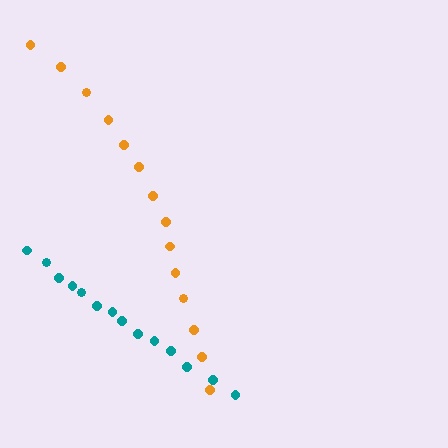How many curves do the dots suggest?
There are 2 distinct paths.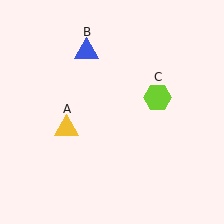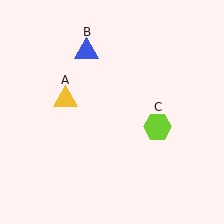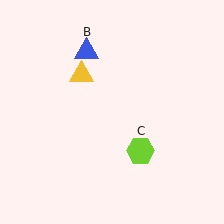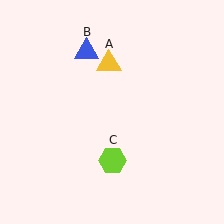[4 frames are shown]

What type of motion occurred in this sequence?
The yellow triangle (object A), lime hexagon (object C) rotated clockwise around the center of the scene.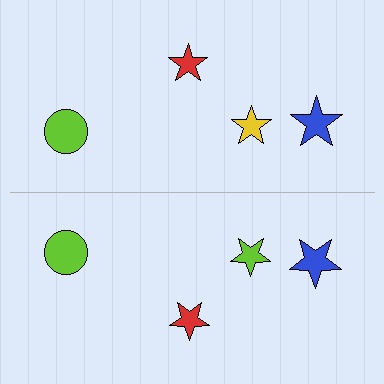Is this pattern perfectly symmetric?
No, the pattern is not perfectly symmetric. The lime star on the bottom side breaks the symmetry — its mirror counterpart is yellow.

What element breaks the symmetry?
The lime star on the bottom side breaks the symmetry — its mirror counterpart is yellow.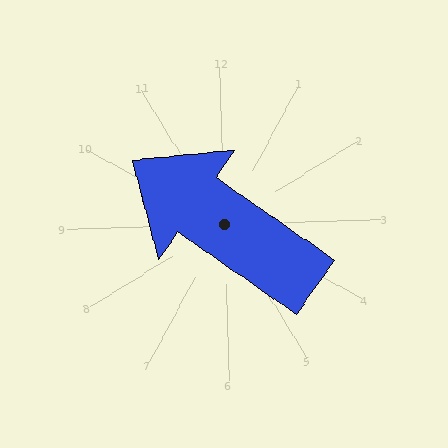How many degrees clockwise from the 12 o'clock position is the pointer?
Approximately 307 degrees.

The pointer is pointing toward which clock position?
Roughly 10 o'clock.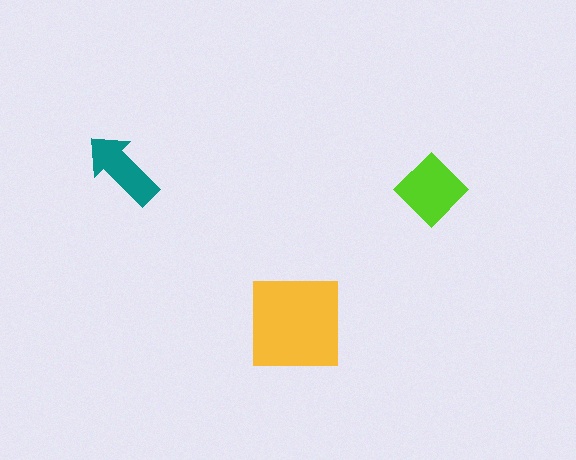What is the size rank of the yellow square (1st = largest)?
1st.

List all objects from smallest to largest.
The teal arrow, the lime diamond, the yellow square.